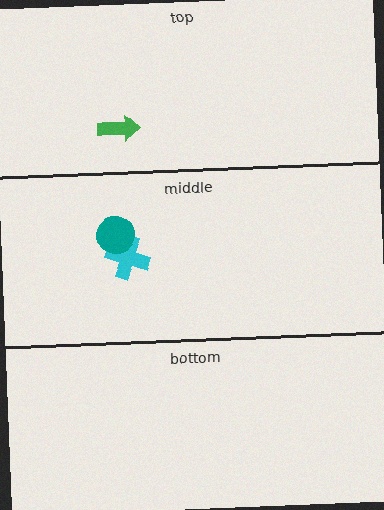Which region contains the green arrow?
The top region.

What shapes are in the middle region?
The cyan cross, the teal circle.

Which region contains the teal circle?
The middle region.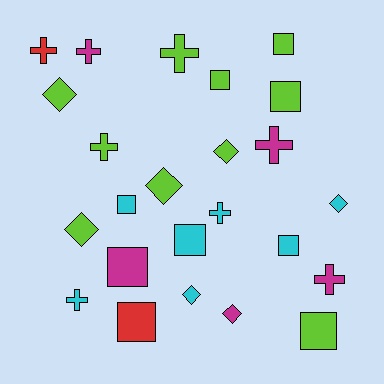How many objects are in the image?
There are 24 objects.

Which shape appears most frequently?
Square, with 9 objects.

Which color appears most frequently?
Lime, with 10 objects.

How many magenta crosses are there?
There are 3 magenta crosses.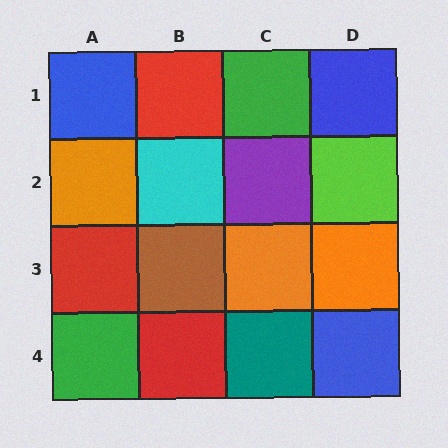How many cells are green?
2 cells are green.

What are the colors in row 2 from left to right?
Orange, cyan, purple, lime.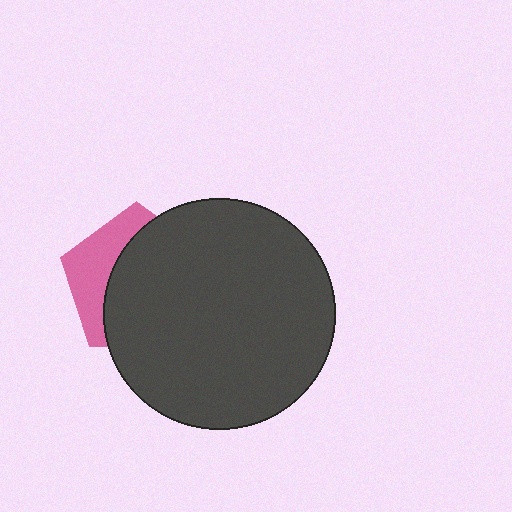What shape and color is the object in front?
The object in front is a dark gray circle.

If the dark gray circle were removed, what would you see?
You would see the complete pink pentagon.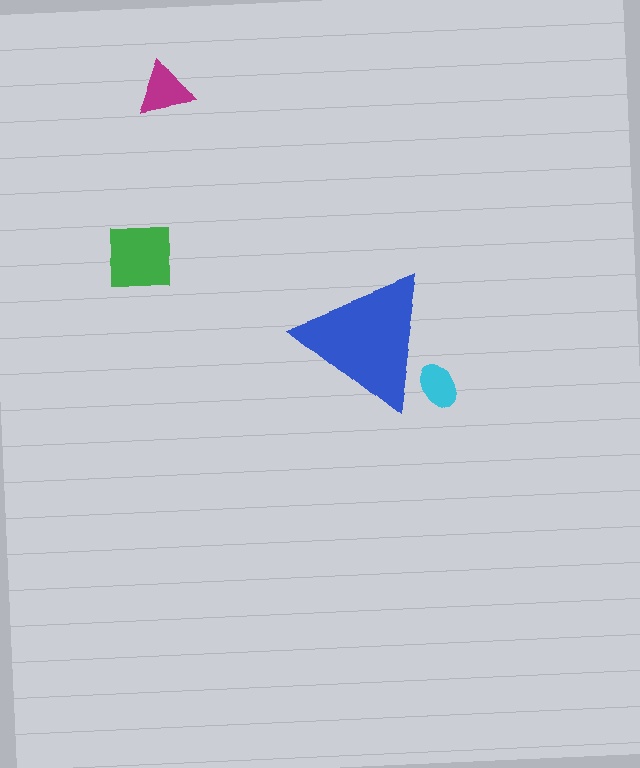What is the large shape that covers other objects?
A blue triangle.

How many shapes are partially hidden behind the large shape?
1 shape is partially hidden.